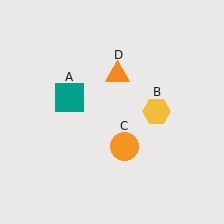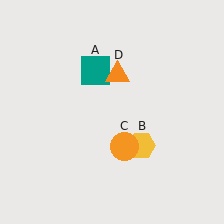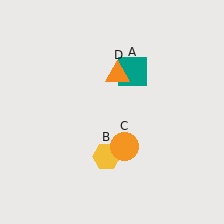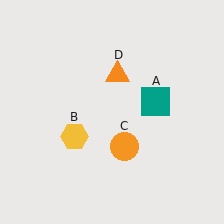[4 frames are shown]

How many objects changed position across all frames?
2 objects changed position: teal square (object A), yellow hexagon (object B).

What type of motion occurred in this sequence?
The teal square (object A), yellow hexagon (object B) rotated clockwise around the center of the scene.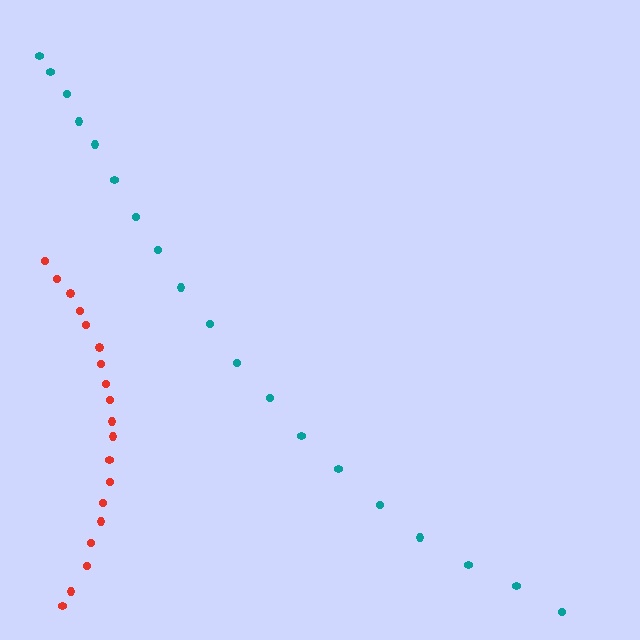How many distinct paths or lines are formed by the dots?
There are 2 distinct paths.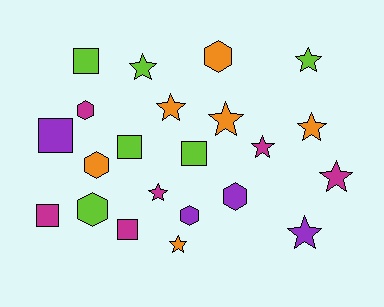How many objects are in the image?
There are 22 objects.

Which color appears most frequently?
Lime, with 6 objects.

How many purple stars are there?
There is 1 purple star.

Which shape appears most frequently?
Star, with 10 objects.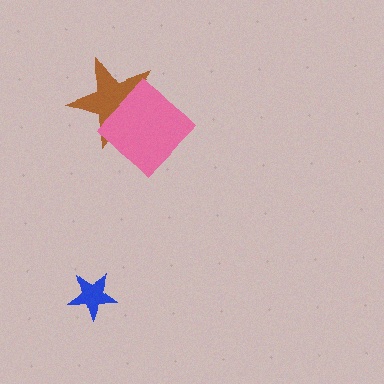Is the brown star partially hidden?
Yes, it is partially covered by another shape.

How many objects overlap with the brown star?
1 object overlaps with the brown star.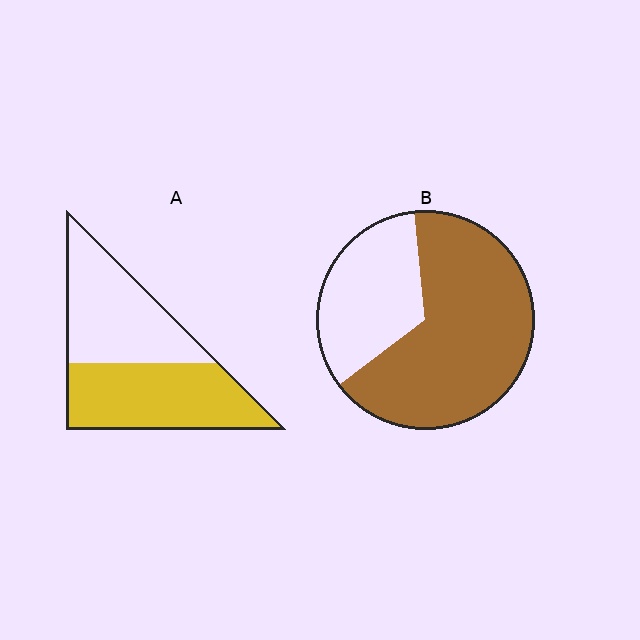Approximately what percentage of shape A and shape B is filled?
A is approximately 50% and B is approximately 65%.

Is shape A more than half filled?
Roughly half.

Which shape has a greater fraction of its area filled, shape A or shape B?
Shape B.